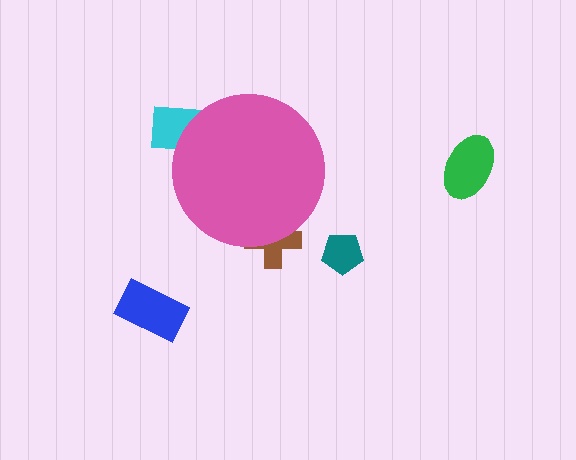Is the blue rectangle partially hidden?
No, the blue rectangle is fully visible.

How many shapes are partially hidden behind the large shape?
2 shapes are partially hidden.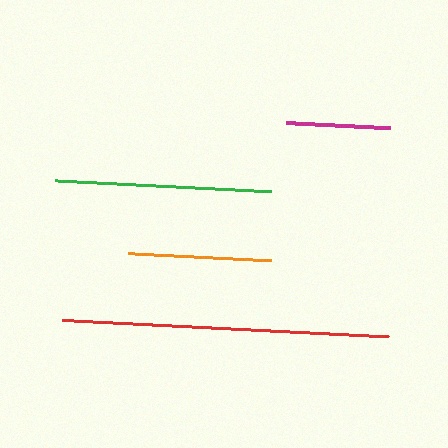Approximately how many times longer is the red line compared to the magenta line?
The red line is approximately 3.1 times the length of the magenta line.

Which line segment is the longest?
The red line is the longest at approximately 327 pixels.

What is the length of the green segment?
The green segment is approximately 217 pixels long.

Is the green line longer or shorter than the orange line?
The green line is longer than the orange line.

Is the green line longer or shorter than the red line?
The red line is longer than the green line.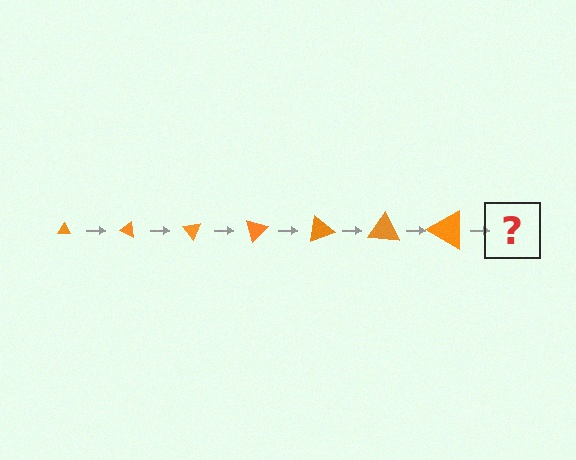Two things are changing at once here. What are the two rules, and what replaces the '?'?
The two rules are that the triangle grows larger each step and it rotates 25 degrees each step. The '?' should be a triangle, larger than the previous one and rotated 175 degrees from the start.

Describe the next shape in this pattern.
It should be a triangle, larger than the previous one and rotated 175 degrees from the start.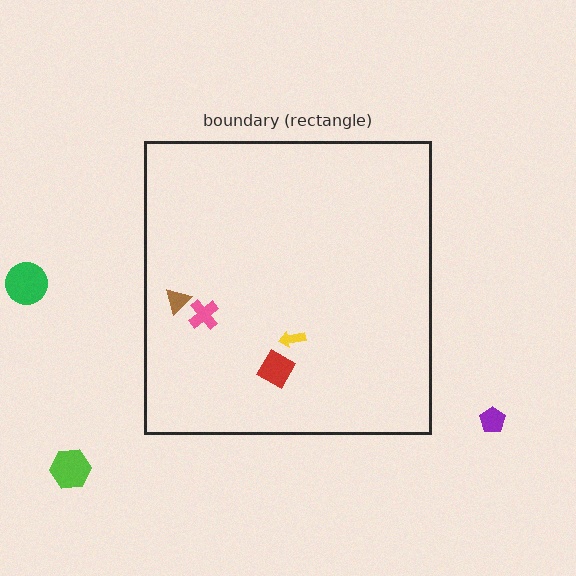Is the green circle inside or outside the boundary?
Outside.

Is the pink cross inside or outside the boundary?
Inside.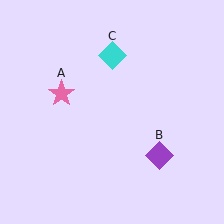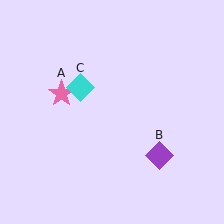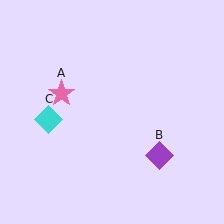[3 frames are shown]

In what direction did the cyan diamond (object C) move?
The cyan diamond (object C) moved down and to the left.